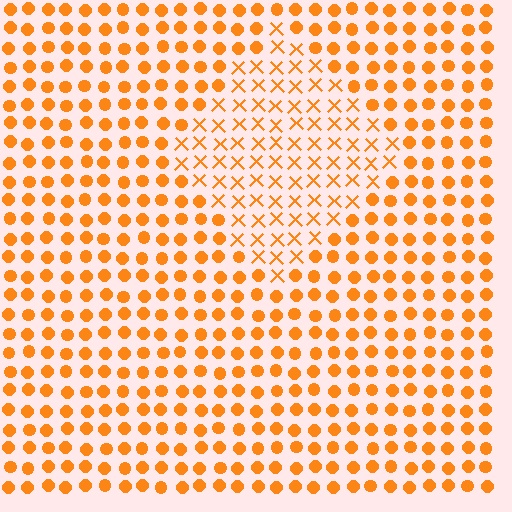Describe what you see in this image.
The image is filled with small orange elements arranged in a uniform grid. A diamond-shaped region contains X marks, while the surrounding area contains circles. The boundary is defined purely by the change in element shape.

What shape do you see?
I see a diamond.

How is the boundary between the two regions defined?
The boundary is defined by a change in element shape: X marks inside vs. circles outside. All elements share the same color and spacing.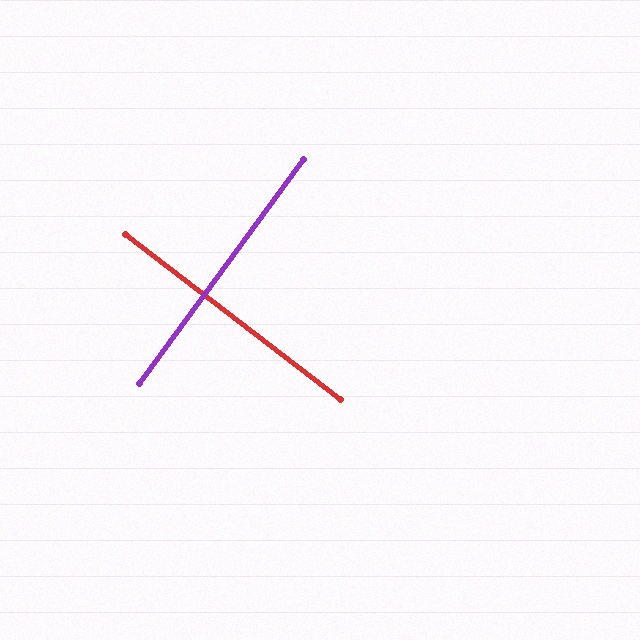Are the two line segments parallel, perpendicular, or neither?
Perpendicular — they meet at approximately 89°.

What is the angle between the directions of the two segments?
Approximately 89 degrees.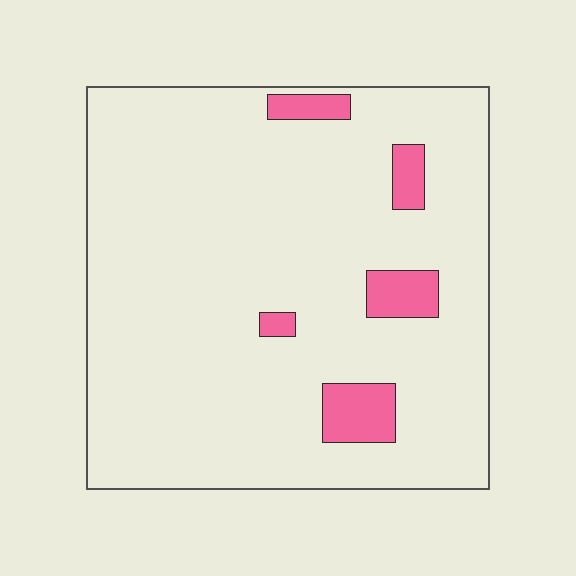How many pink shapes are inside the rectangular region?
5.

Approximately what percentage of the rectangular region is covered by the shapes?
Approximately 10%.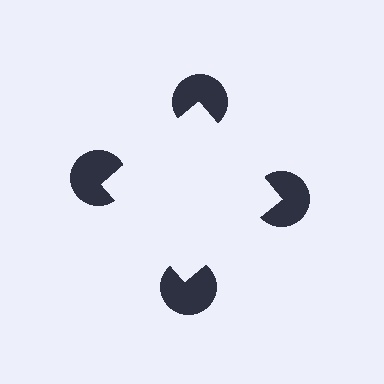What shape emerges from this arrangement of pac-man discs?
An illusory square — its edges are inferred from the aligned wedge cuts in the pac-man discs, not physically drawn.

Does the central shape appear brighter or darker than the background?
It typically appears slightly brighter than the background, even though no actual brightness change is drawn.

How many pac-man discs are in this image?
There are 4 — one at each vertex of the illusory square.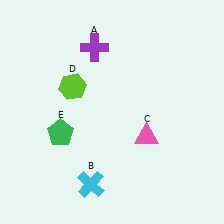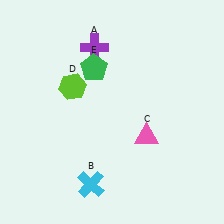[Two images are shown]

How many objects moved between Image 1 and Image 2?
1 object moved between the two images.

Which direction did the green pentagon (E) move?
The green pentagon (E) moved up.